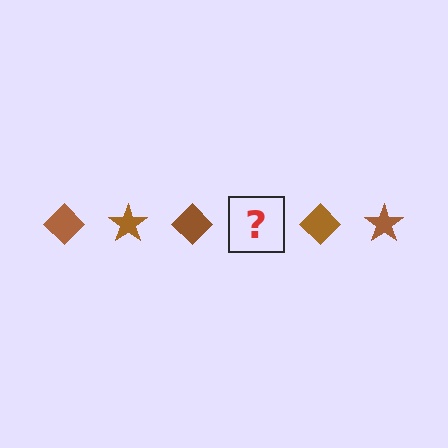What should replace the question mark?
The question mark should be replaced with a brown star.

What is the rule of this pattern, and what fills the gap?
The rule is that the pattern cycles through diamond, star shapes in brown. The gap should be filled with a brown star.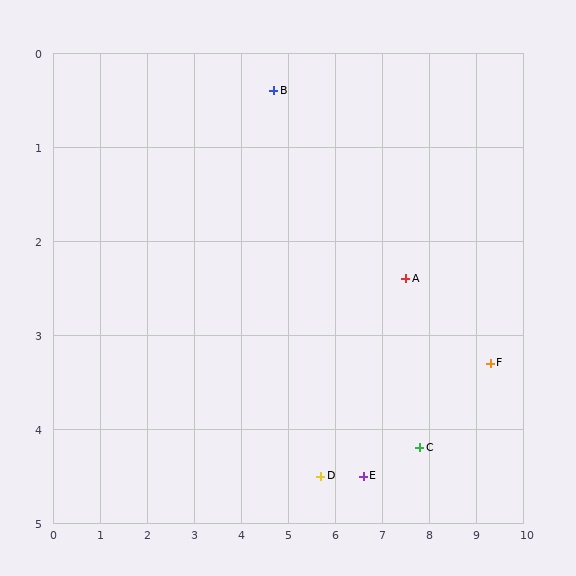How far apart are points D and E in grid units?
Points D and E are about 0.9 grid units apart.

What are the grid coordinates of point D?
Point D is at approximately (5.7, 4.5).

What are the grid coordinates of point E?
Point E is at approximately (6.6, 4.5).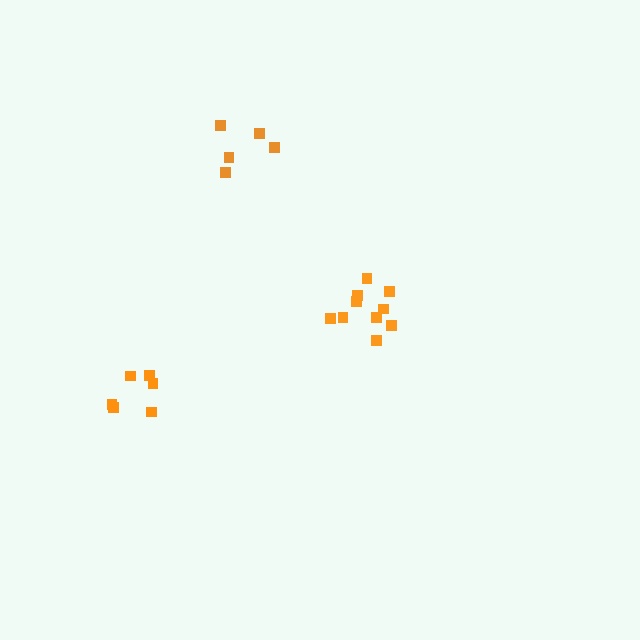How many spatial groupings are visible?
There are 3 spatial groupings.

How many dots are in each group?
Group 1: 6 dots, Group 2: 5 dots, Group 3: 10 dots (21 total).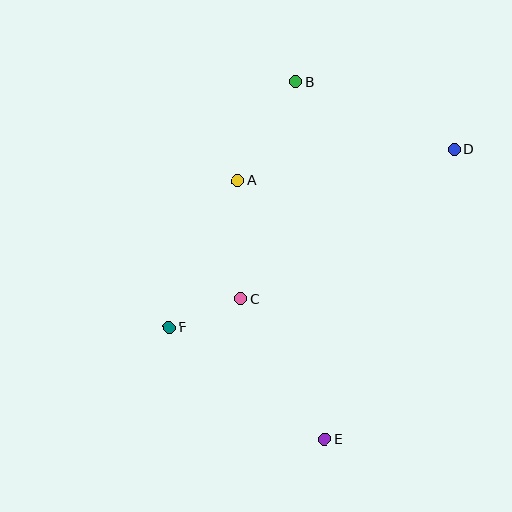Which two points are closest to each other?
Points C and F are closest to each other.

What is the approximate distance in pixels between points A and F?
The distance between A and F is approximately 162 pixels.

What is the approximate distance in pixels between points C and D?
The distance between C and D is approximately 261 pixels.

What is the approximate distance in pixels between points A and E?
The distance between A and E is approximately 273 pixels.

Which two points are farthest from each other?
Points B and E are farthest from each other.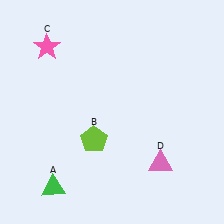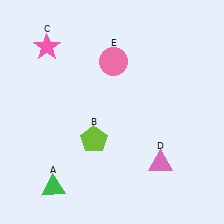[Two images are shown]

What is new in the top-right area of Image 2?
A pink circle (E) was added in the top-right area of Image 2.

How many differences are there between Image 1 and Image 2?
There is 1 difference between the two images.